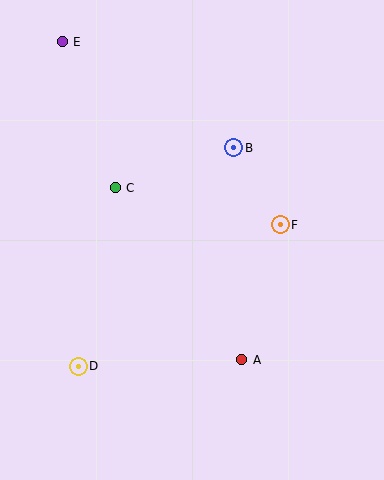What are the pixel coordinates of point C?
Point C is at (115, 188).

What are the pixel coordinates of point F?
Point F is at (280, 225).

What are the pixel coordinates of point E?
Point E is at (62, 42).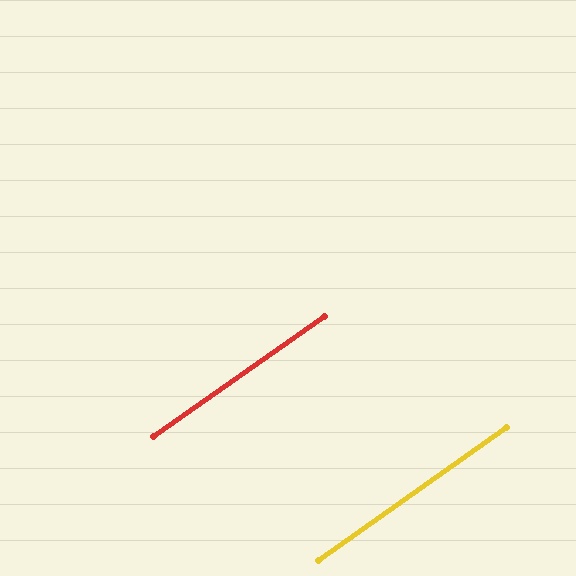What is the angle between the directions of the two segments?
Approximately 0 degrees.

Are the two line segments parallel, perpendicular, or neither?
Parallel — their directions differ by only 0.3°.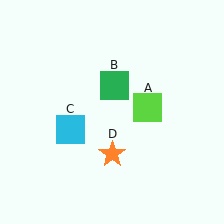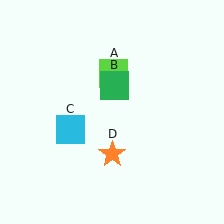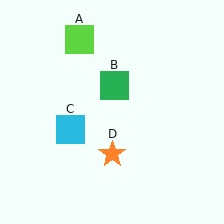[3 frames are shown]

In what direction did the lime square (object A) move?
The lime square (object A) moved up and to the left.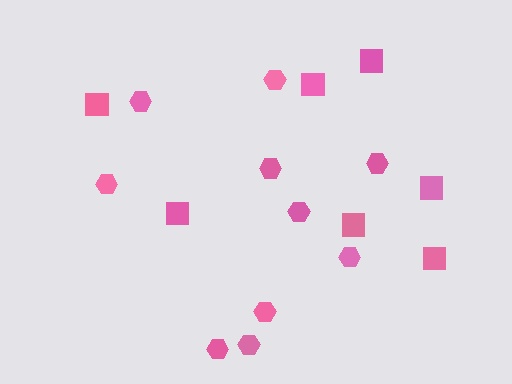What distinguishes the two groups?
There are 2 groups: one group of hexagons (10) and one group of squares (7).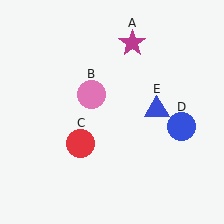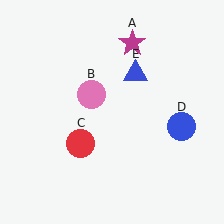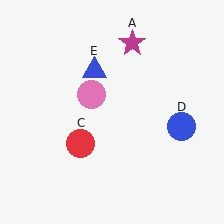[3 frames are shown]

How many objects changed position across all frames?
1 object changed position: blue triangle (object E).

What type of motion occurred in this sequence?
The blue triangle (object E) rotated counterclockwise around the center of the scene.